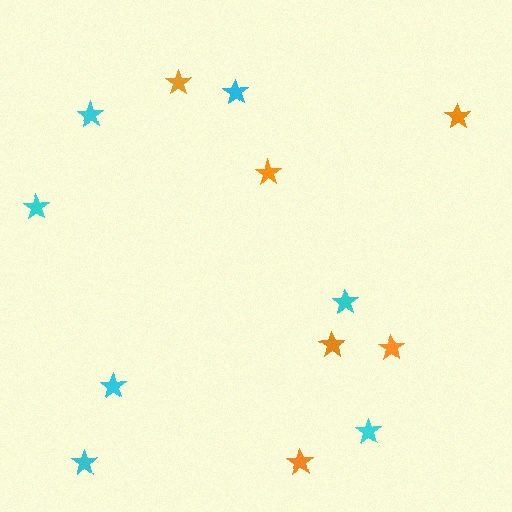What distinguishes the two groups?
There are 2 groups: one group of cyan stars (7) and one group of orange stars (6).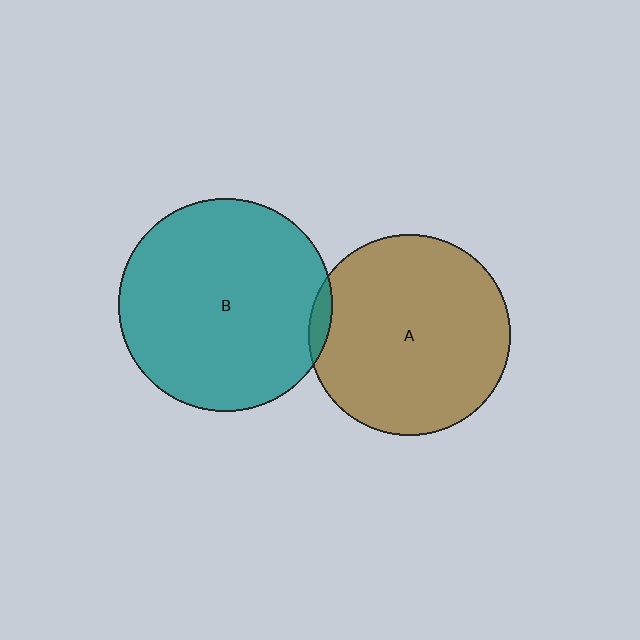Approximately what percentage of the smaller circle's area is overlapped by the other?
Approximately 5%.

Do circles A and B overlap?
Yes.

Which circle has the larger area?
Circle B (teal).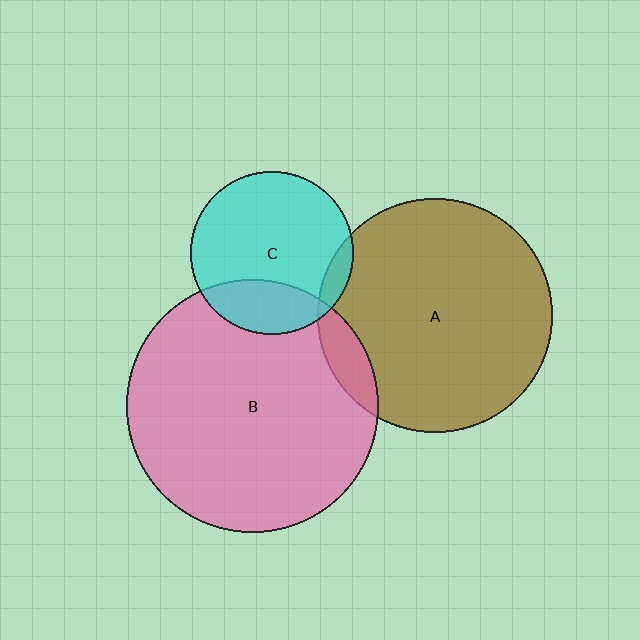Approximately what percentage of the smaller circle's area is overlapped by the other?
Approximately 5%.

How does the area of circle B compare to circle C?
Approximately 2.4 times.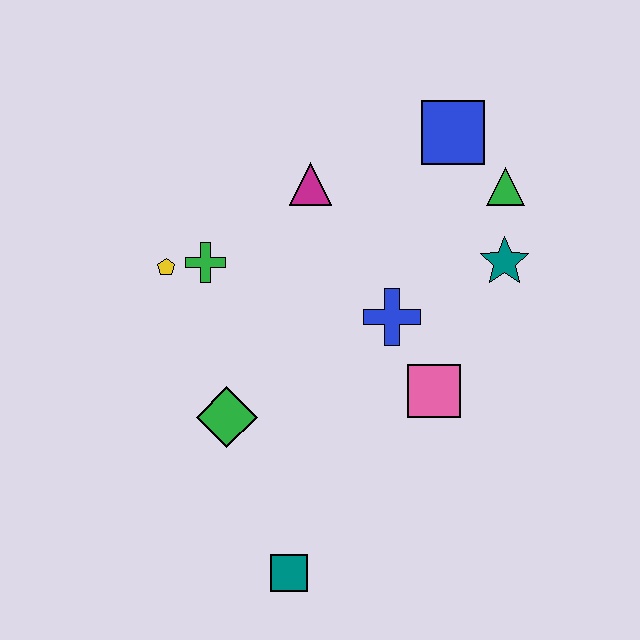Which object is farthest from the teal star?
The teal square is farthest from the teal star.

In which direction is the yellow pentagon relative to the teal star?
The yellow pentagon is to the left of the teal star.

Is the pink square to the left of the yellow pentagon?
No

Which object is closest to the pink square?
The blue cross is closest to the pink square.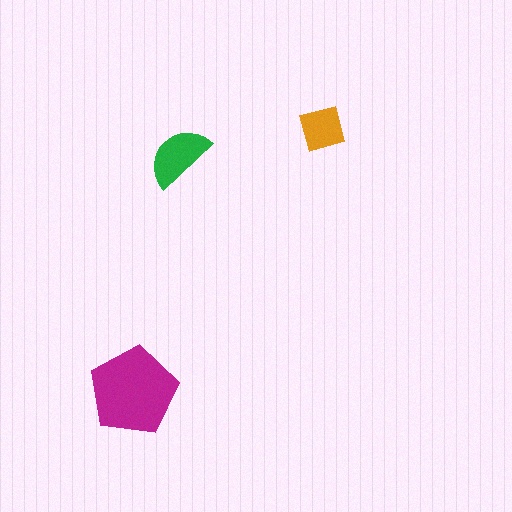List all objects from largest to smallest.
The magenta pentagon, the green semicircle, the orange square.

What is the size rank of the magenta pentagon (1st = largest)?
1st.